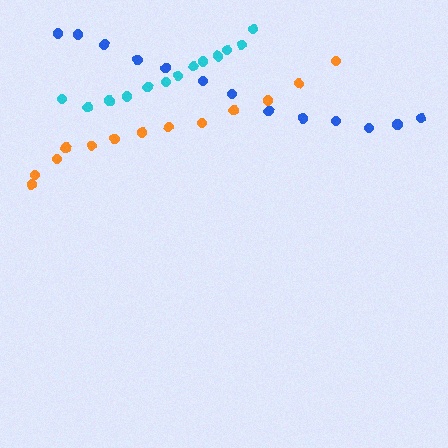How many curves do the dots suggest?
There are 3 distinct paths.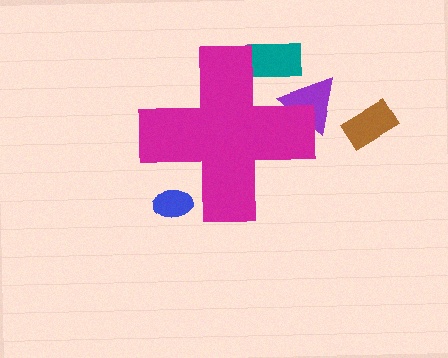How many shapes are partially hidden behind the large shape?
3 shapes are partially hidden.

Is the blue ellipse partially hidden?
Yes, the blue ellipse is partially hidden behind the magenta cross.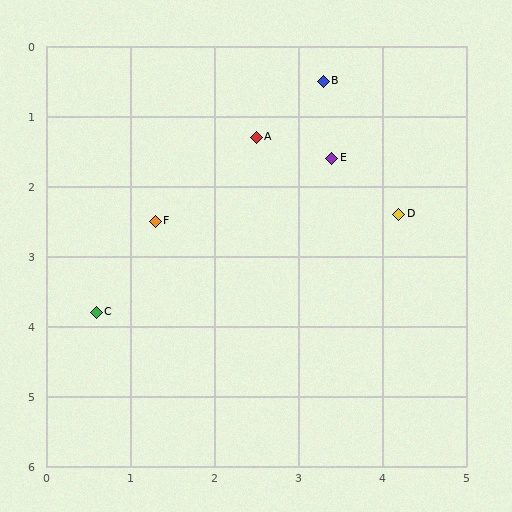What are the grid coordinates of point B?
Point B is at approximately (3.3, 0.5).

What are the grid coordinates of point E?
Point E is at approximately (3.4, 1.6).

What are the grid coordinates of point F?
Point F is at approximately (1.3, 2.5).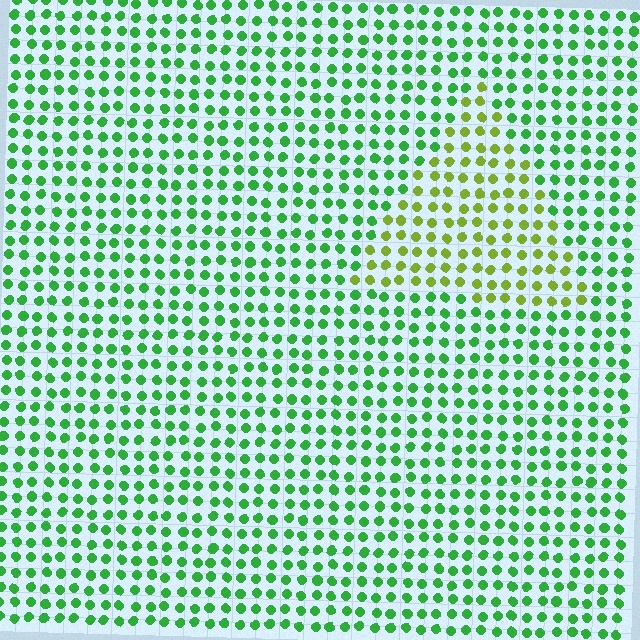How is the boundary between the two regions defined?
The boundary is defined purely by a slight shift in hue (about 42 degrees). Spacing, size, and orientation are identical on both sides.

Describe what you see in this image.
The image is filled with small green elements in a uniform arrangement. A triangle-shaped region is visible where the elements are tinted to a slightly different hue, forming a subtle color boundary.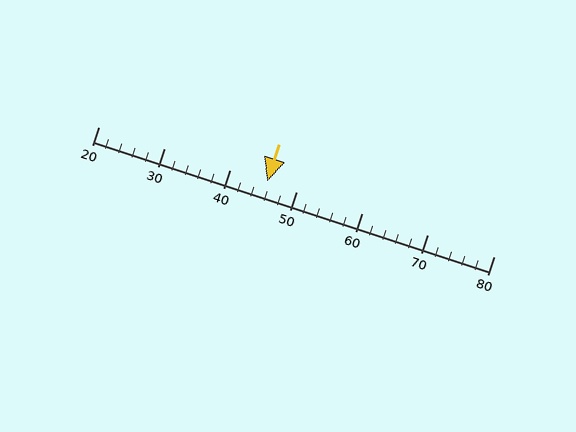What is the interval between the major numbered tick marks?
The major tick marks are spaced 10 units apart.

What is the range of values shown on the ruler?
The ruler shows values from 20 to 80.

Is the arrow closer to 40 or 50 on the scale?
The arrow is closer to 50.